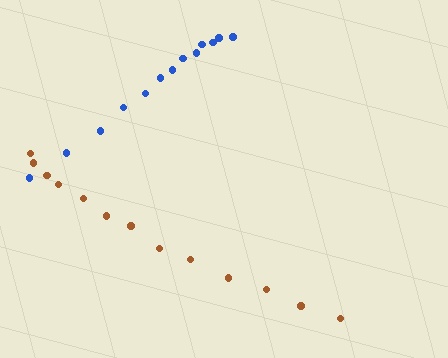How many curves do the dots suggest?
There are 2 distinct paths.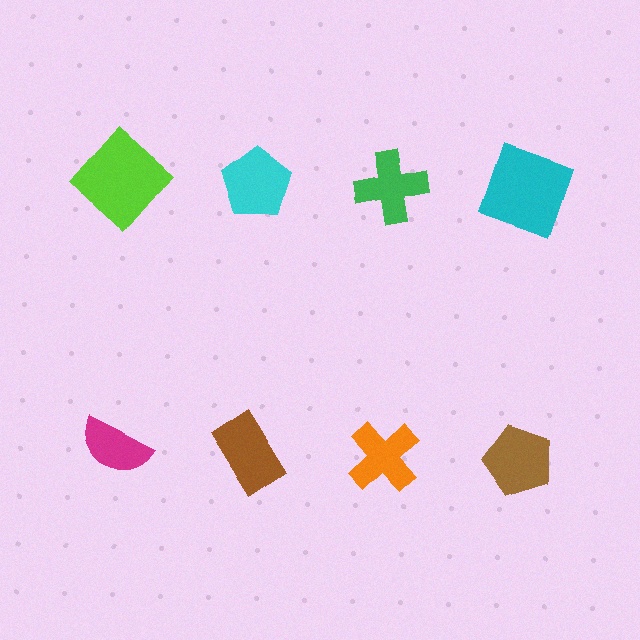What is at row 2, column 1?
A magenta semicircle.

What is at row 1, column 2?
A cyan pentagon.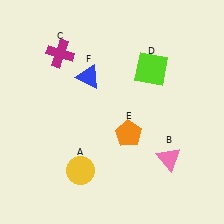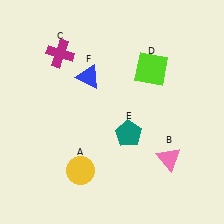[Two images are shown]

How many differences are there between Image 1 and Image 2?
There is 1 difference between the two images.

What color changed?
The pentagon (E) changed from orange in Image 1 to teal in Image 2.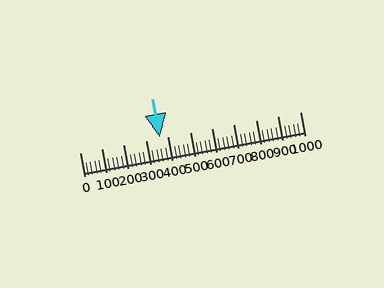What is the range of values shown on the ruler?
The ruler shows values from 0 to 1000.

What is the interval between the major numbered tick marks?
The major tick marks are spaced 100 units apart.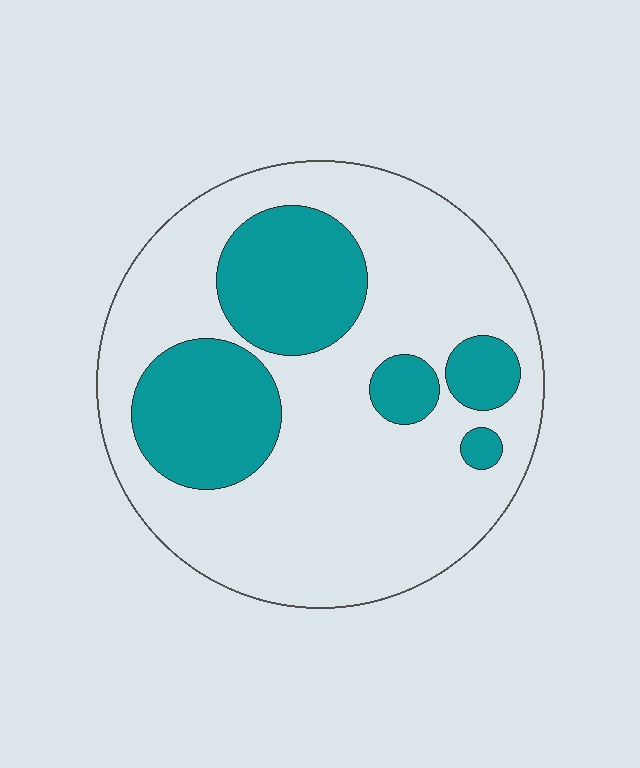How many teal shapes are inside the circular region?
5.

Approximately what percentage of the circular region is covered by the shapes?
Approximately 30%.